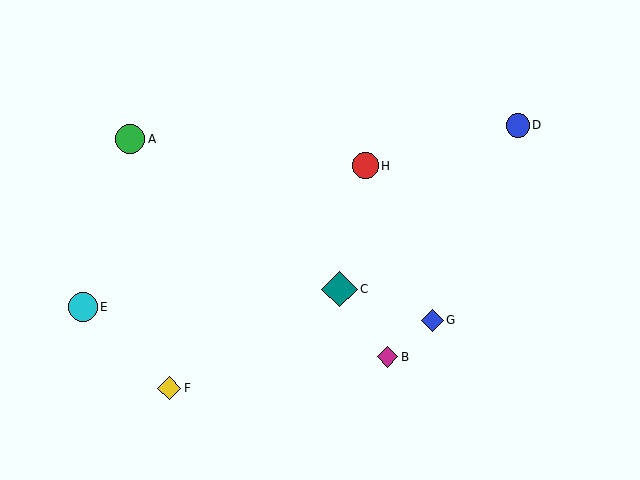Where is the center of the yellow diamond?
The center of the yellow diamond is at (169, 388).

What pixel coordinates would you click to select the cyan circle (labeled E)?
Click at (83, 307) to select the cyan circle E.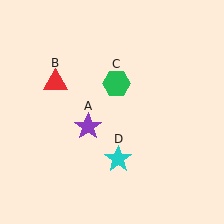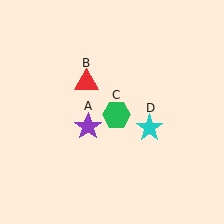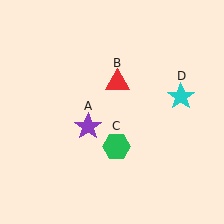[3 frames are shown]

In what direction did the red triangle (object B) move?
The red triangle (object B) moved right.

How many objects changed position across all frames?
3 objects changed position: red triangle (object B), green hexagon (object C), cyan star (object D).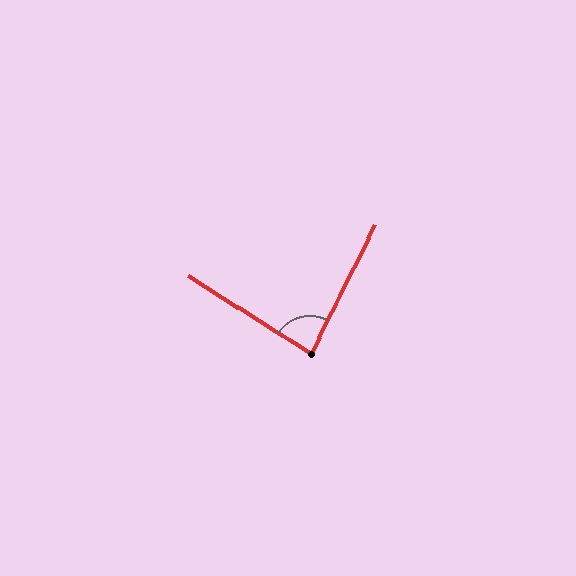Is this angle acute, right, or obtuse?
It is acute.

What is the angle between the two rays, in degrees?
Approximately 84 degrees.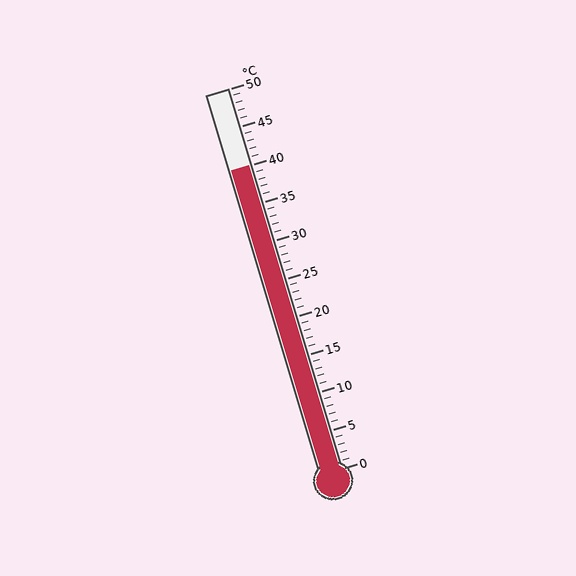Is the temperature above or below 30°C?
The temperature is above 30°C.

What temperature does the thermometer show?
The thermometer shows approximately 40°C.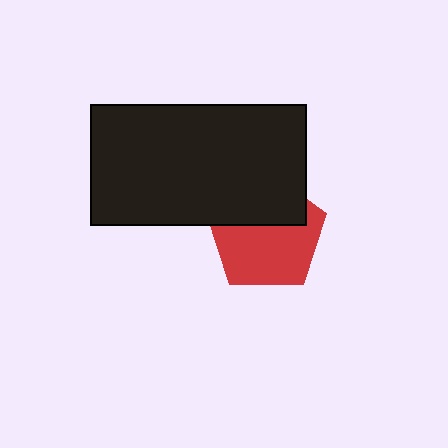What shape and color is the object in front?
The object in front is a black rectangle.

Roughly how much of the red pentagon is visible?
About half of it is visible (roughly 61%).